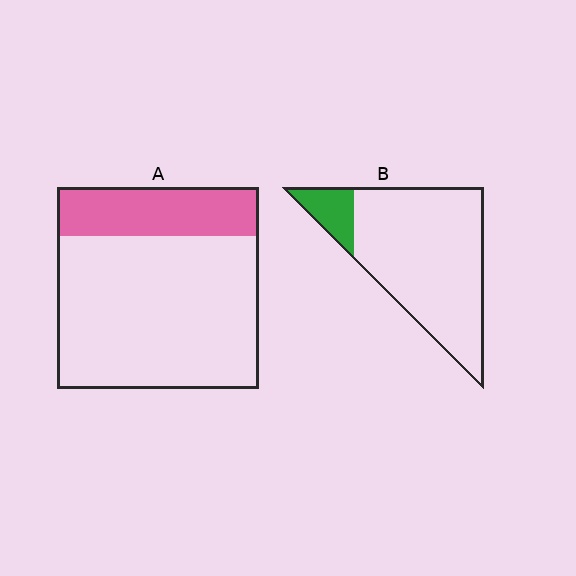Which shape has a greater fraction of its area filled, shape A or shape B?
Shape A.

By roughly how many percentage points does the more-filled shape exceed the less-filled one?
By roughly 10 percentage points (A over B).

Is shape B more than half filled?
No.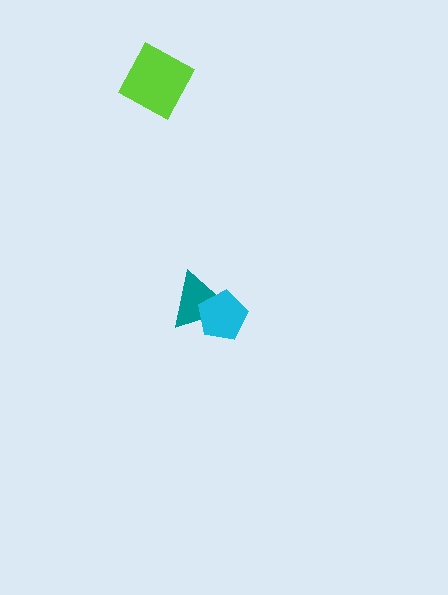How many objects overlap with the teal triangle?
1 object overlaps with the teal triangle.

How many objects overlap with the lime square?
0 objects overlap with the lime square.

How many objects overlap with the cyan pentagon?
1 object overlaps with the cyan pentagon.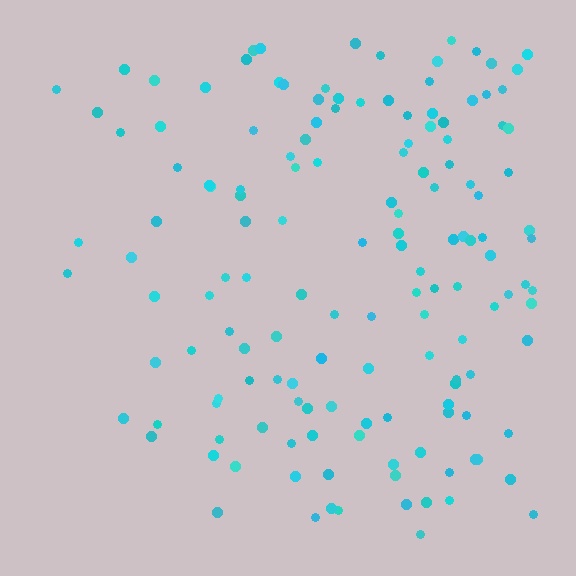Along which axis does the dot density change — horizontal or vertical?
Horizontal.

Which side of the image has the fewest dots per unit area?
The left.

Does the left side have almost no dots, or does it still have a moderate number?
Still a moderate number, just noticeably fewer than the right.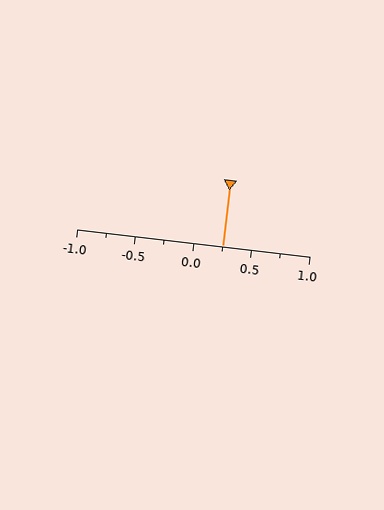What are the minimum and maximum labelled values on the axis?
The axis runs from -1.0 to 1.0.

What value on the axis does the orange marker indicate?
The marker indicates approximately 0.25.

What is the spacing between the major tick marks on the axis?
The major ticks are spaced 0.5 apart.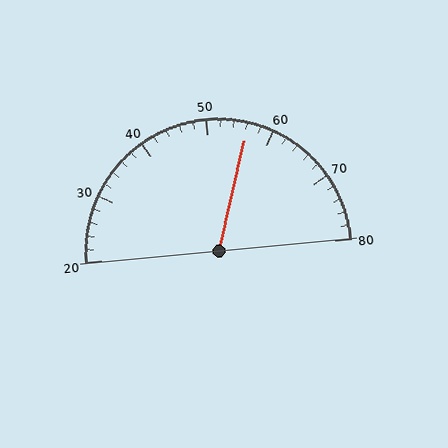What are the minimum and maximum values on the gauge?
The gauge ranges from 20 to 80.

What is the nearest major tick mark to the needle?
The nearest major tick mark is 60.